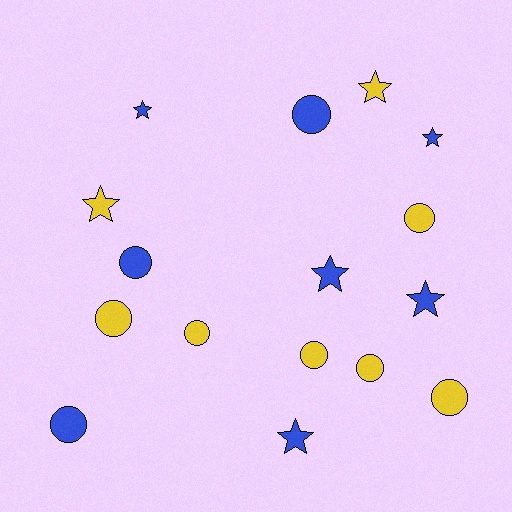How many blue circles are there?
There are 3 blue circles.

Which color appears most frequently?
Blue, with 8 objects.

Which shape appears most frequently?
Circle, with 9 objects.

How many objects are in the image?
There are 16 objects.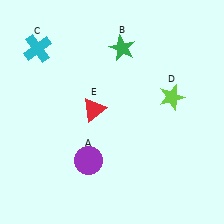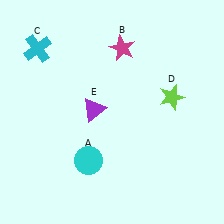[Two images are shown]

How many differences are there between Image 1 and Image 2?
There are 3 differences between the two images.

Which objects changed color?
A changed from purple to cyan. B changed from green to magenta. E changed from red to purple.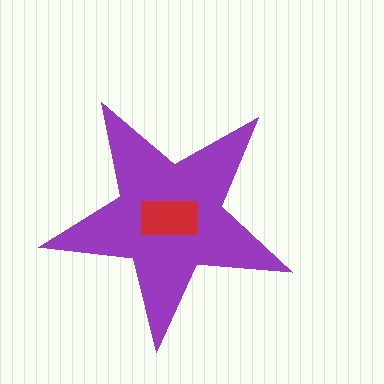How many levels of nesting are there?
2.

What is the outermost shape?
The purple star.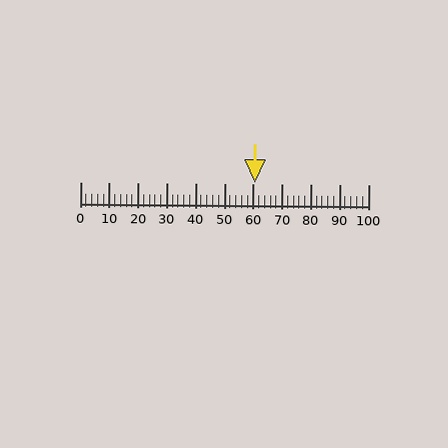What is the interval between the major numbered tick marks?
The major tick marks are spaced 10 units apart.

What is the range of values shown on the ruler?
The ruler shows values from 0 to 100.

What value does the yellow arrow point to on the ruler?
The yellow arrow points to approximately 60.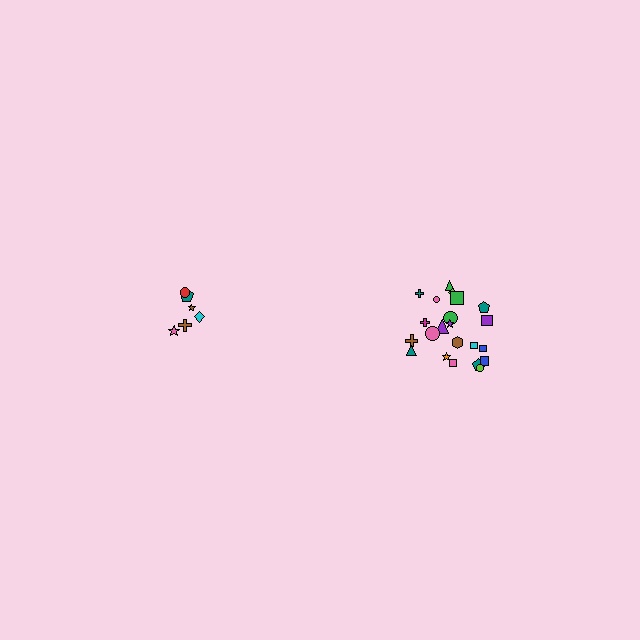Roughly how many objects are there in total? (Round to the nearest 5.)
Roughly 30 objects in total.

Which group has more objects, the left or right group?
The right group.